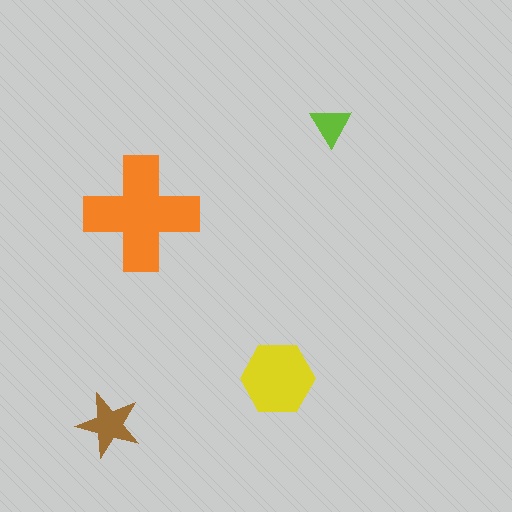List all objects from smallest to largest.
The lime triangle, the brown star, the yellow hexagon, the orange cross.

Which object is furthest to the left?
The brown star is leftmost.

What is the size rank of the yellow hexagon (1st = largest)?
2nd.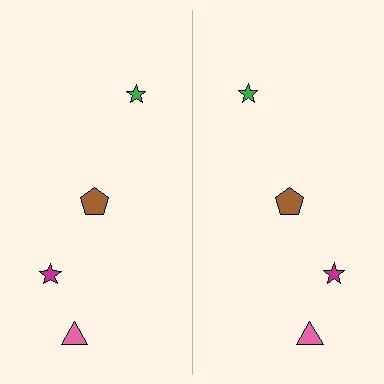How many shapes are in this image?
There are 8 shapes in this image.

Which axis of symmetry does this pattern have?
The pattern has a vertical axis of symmetry running through the center of the image.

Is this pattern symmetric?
Yes, this pattern has bilateral (reflection) symmetry.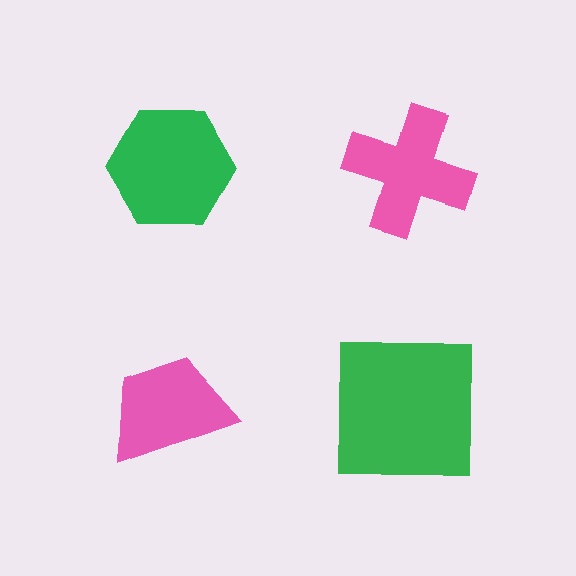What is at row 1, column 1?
A green hexagon.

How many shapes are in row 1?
2 shapes.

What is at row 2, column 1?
A pink trapezoid.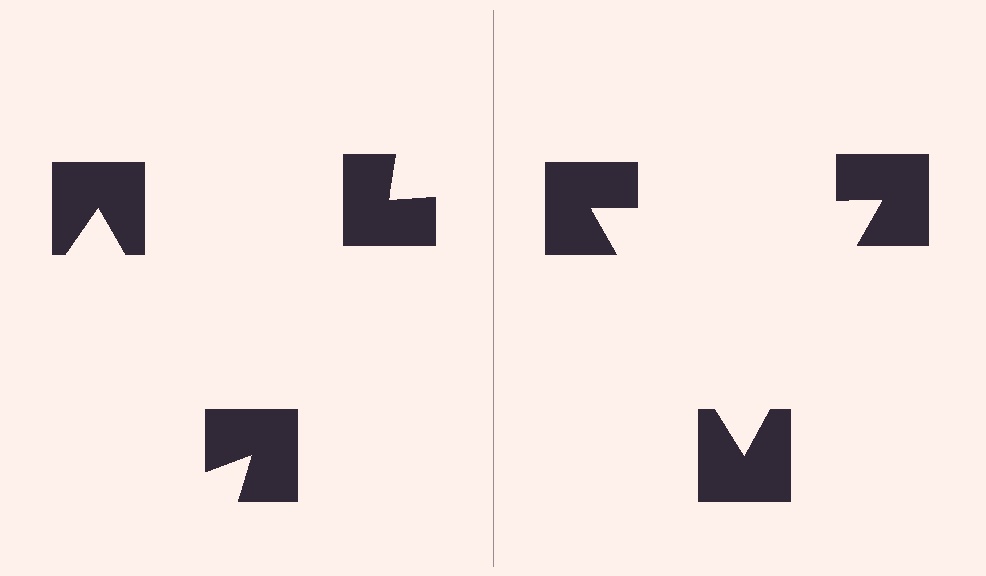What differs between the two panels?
The notched squares are positioned identically on both sides; only the wedge orientations differ. On the right they align to a triangle; on the left they are misaligned.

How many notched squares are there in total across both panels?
6 — 3 on each side.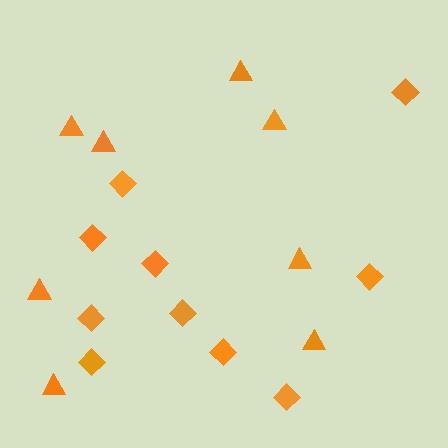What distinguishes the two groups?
There are 2 groups: one group of triangles (8) and one group of diamonds (10).